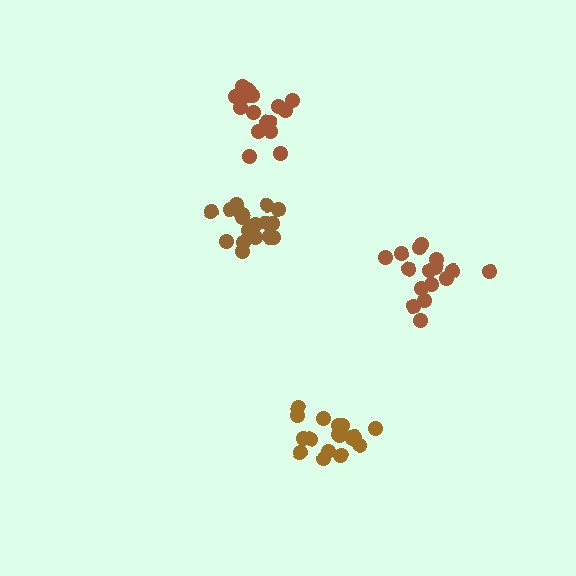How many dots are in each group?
Group 1: 19 dots, Group 2: 17 dots, Group 3: 18 dots, Group 4: 17 dots (71 total).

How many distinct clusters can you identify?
There are 4 distinct clusters.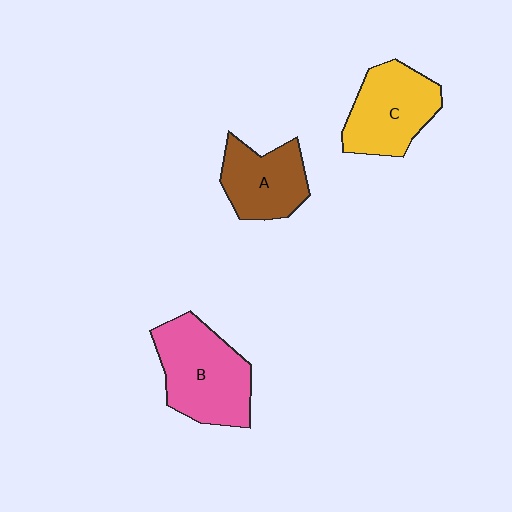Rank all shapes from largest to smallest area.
From largest to smallest: B (pink), C (yellow), A (brown).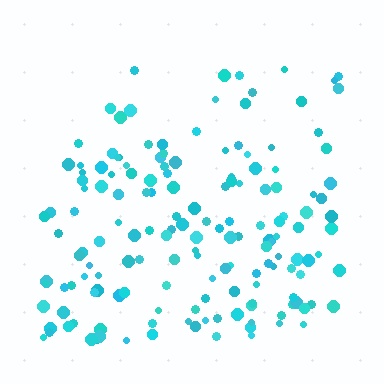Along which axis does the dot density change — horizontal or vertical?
Vertical.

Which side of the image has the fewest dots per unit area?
The top.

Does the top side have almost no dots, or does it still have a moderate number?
Still a moderate number, just noticeably fewer than the bottom.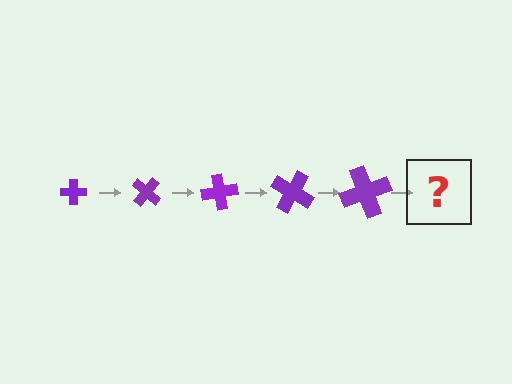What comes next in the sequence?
The next element should be a cross, larger than the previous one and rotated 200 degrees from the start.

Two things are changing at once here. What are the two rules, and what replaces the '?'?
The two rules are that the cross grows larger each step and it rotates 40 degrees each step. The '?' should be a cross, larger than the previous one and rotated 200 degrees from the start.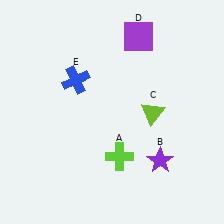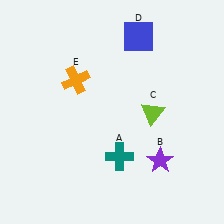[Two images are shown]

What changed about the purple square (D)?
In Image 1, D is purple. In Image 2, it changed to blue.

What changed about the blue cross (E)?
In Image 1, E is blue. In Image 2, it changed to orange.